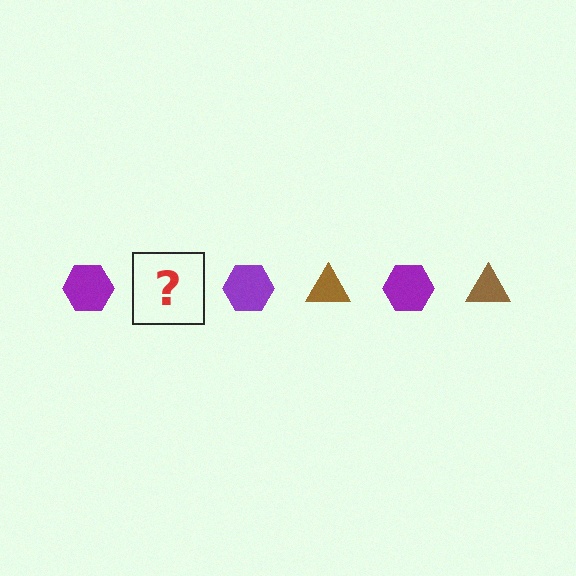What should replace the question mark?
The question mark should be replaced with a brown triangle.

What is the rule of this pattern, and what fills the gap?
The rule is that the pattern alternates between purple hexagon and brown triangle. The gap should be filled with a brown triangle.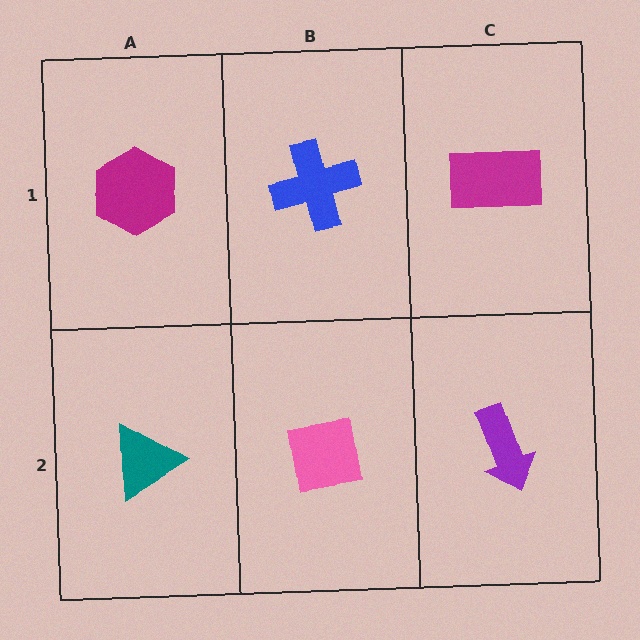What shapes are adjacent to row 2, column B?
A blue cross (row 1, column B), a teal triangle (row 2, column A), a purple arrow (row 2, column C).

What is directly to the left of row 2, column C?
A pink square.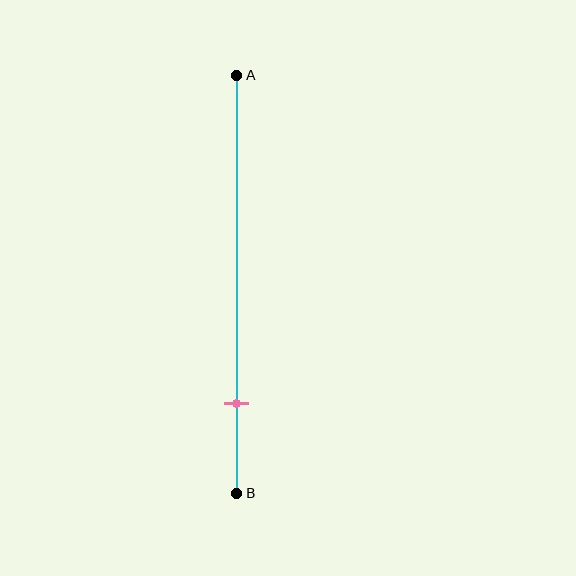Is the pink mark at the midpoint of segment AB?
No, the mark is at about 80% from A, not at the 50% midpoint.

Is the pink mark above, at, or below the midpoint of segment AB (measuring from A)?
The pink mark is below the midpoint of segment AB.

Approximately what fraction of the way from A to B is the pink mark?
The pink mark is approximately 80% of the way from A to B.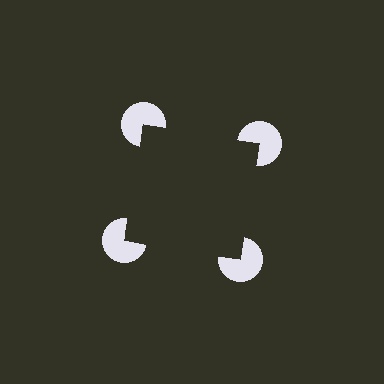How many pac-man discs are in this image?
There are 4 — one at each vertex of the illusory square.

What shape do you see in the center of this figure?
An illusory square — its edges are inferred from the aligned wedge cuts in the pac-man discs, not physically drawn.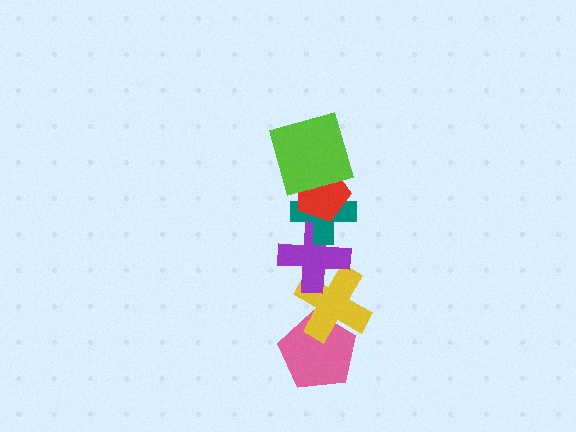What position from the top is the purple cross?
The purple cross is 4th from the top.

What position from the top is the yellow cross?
The yellow cross is 5th from the top.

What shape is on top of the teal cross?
The red pentagon is on top of the teal cross.